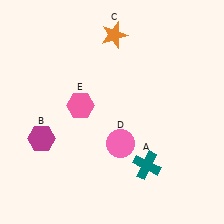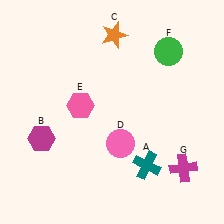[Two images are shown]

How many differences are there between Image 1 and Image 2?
There are 2 differences between the two images.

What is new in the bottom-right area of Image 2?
A magenta cross (G) was added in the bottom-right area of Image 2.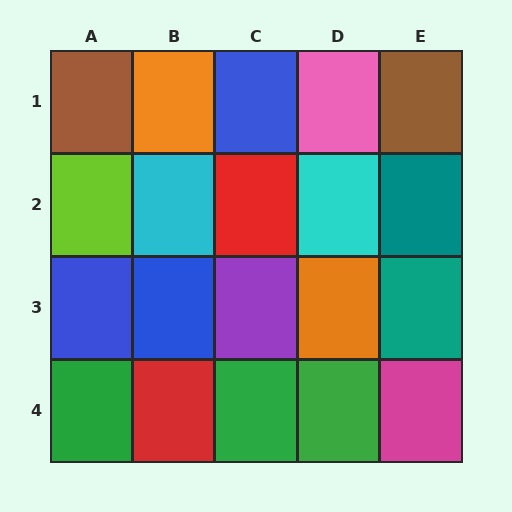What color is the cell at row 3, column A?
Blue.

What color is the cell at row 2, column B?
Cyan.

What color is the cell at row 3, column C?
Purple.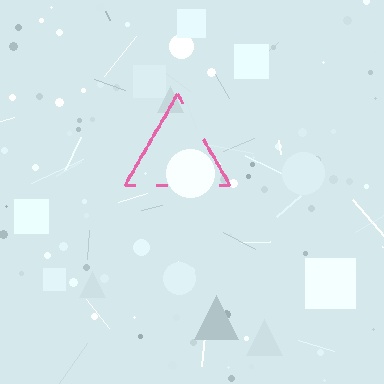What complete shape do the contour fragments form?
The contour fragments form a triangle.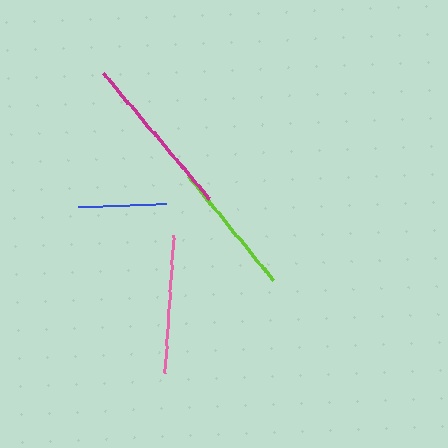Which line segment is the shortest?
The blue line is the shortest at approximately 89 pixels.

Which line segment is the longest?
The magenta line is the longest at approximately 165 pixels.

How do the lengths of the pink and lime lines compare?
The pink and lime lines are approximately the same length.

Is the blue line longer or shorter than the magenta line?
The magenta line is longer than the blue line.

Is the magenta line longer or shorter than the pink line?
The magenta line is longer than the pink line.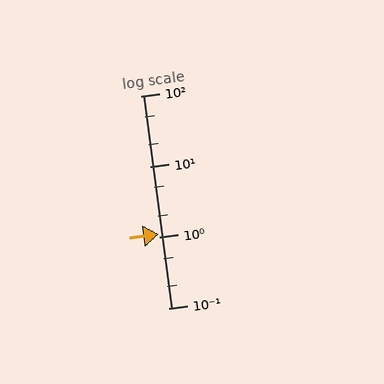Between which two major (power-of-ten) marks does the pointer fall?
The pointer is between 1 and 10.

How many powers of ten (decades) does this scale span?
The scale spans 3 decades, from 0.1 to 100.